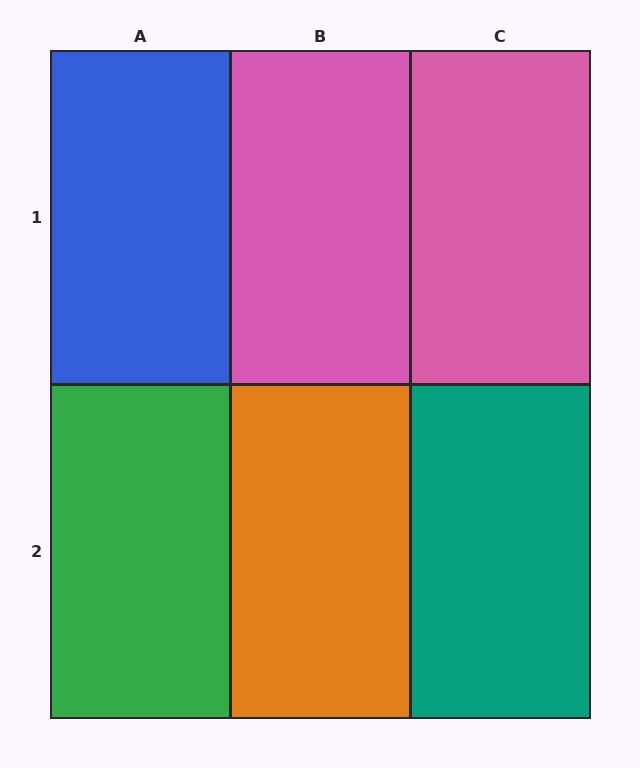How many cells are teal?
1 cell is teal.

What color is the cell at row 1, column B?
Pink.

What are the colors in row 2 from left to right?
Green, orange, teal.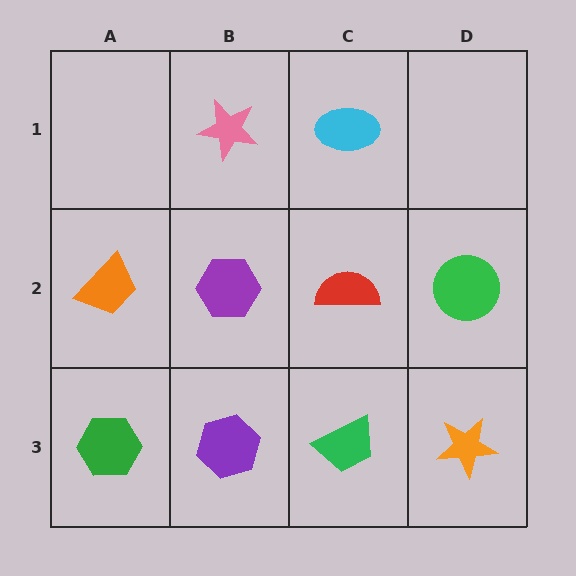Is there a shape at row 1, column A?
No, that cell is empty.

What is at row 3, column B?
A purple hexagon.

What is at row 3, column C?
A green trapezoid.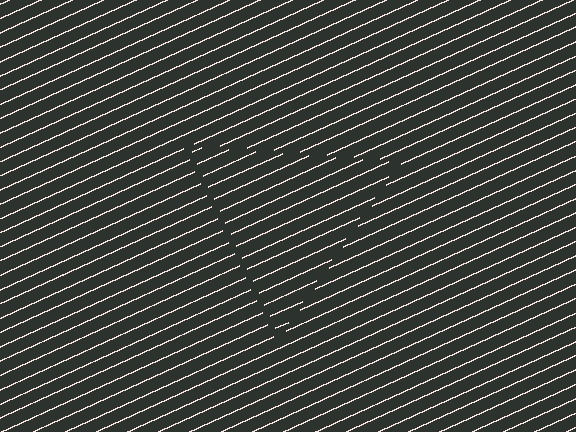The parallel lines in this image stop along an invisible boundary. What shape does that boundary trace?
An illusory triangle. The interior of the shape contains the same grating, shifted by half a period — the contour is defined by the phase discontinuity where line-ends from the inner and outer gratings abut.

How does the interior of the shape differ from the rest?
The interior of the shape contains the same grating, shifted by half a period — the contour is defined by the phase discontinuity where line-ends from the inner and outer gratings abut.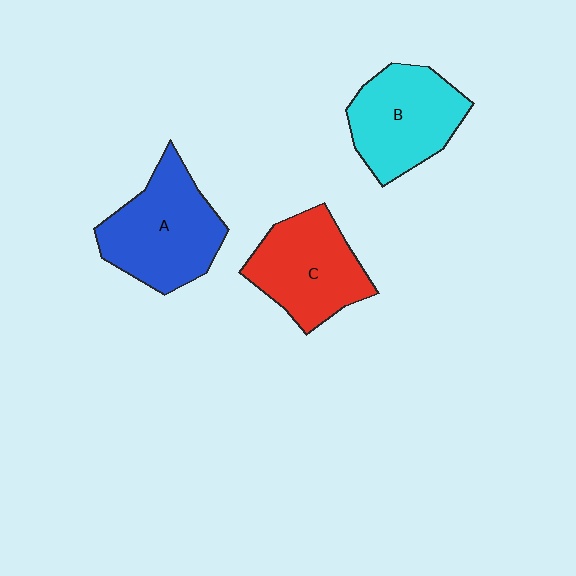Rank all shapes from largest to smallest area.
From largest to smallest: A (blue), B (cyan), C (red).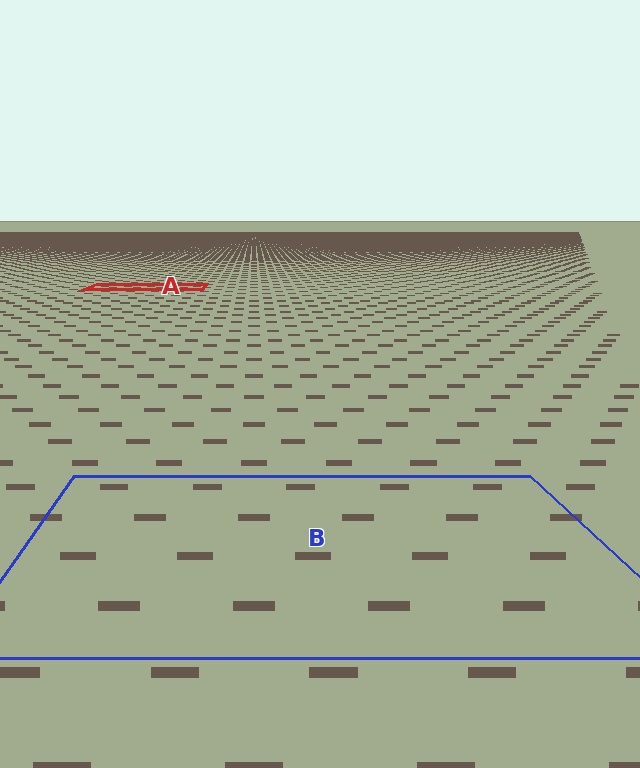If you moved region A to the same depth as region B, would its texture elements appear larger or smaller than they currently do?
They would appear larger. At a closer depth, the same texture elements are projected at a bigger on-screen size.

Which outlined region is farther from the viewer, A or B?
Region A is farther from the viewer — the texture elements inside it appear smaller and more densely packed.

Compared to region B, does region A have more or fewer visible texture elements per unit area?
Region A has more texture elements per unit area — they are packed more densely because it is farther away.